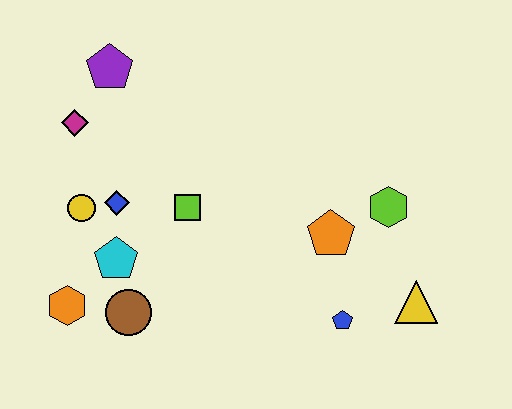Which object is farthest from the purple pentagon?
The yellow triangle is farthest from the purple pentagon.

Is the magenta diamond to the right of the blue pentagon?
No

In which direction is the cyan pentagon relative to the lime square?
The cyan pentagon is to the left of the lime square.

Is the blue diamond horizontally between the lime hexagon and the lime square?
No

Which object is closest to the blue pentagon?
The yellow triangle is closest to the blue pentagon.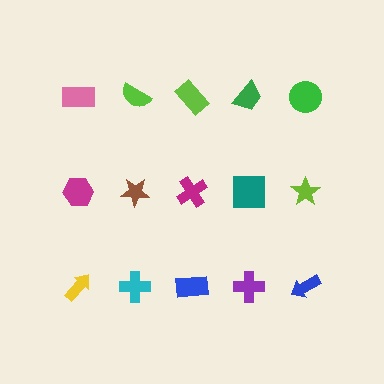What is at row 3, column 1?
A yellow arrow.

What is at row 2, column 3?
A magenta cross.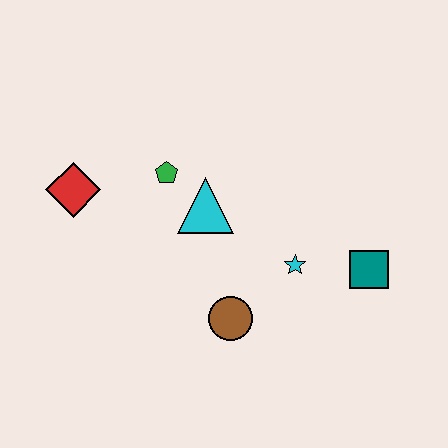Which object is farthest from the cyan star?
The red diamond is farthest from the cyan star.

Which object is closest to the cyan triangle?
The green pentagon is closest to the cyan triangle.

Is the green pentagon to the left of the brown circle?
Yes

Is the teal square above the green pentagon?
No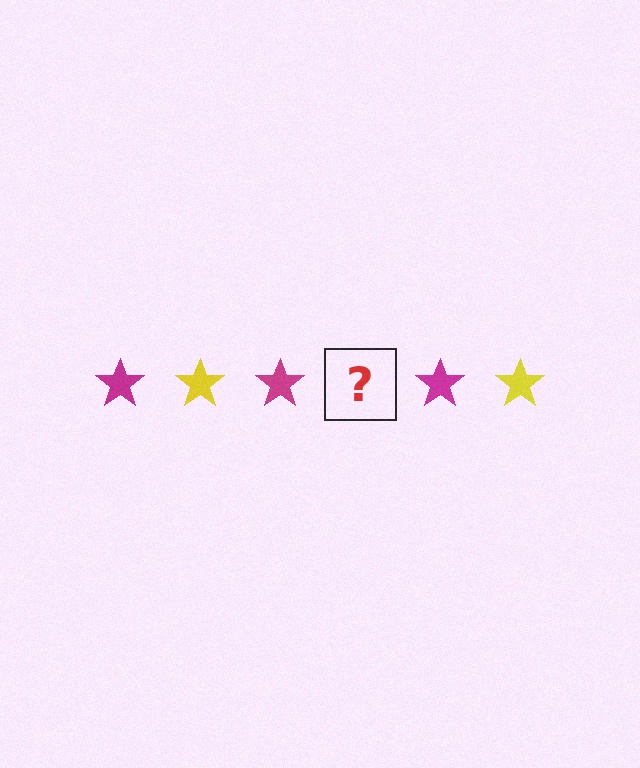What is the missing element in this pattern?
The missing element is a yellow star.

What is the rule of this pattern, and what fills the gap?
The rule is that the pattern cycles through magenta, yellow stars. The gap should be filled with a yellow star.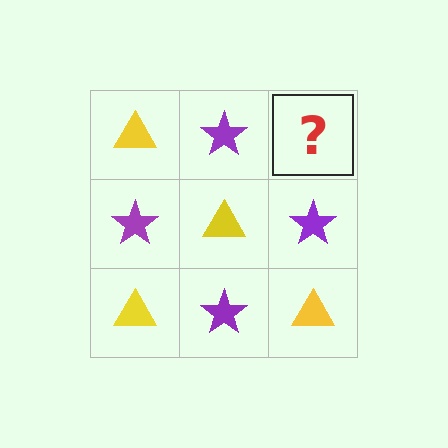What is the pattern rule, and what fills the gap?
The rule is that it alternates yellow triangle and purple star in a checkerboard pattern. The gap should be filled with a yellow triangle.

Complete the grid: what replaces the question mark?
The question mark should be replaced with a yellow triangle.